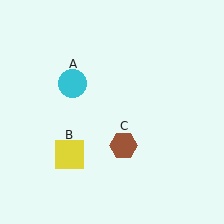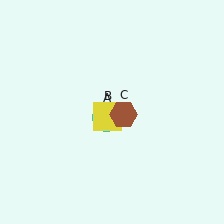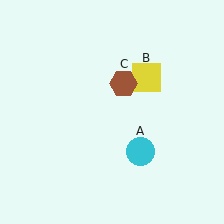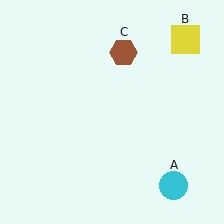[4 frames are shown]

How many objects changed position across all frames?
3 objects changed position: cyan circle (object A), yellow square (object B), brown hexagon (object C).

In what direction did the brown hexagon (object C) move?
The brown hexagon (object C) moved up.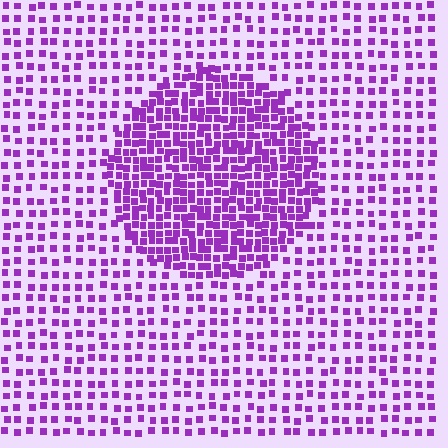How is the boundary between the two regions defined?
The boundary is defined by a change in element density (approximately 2.2x ratio). All elements are the same color, size, and shape.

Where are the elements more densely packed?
The elements are more densely packed inside the circle boundary.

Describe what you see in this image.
The image contains small purple elements arranged at two different densities. A circle-shaped region is visible where the elements are more densely packed than the surrounding area.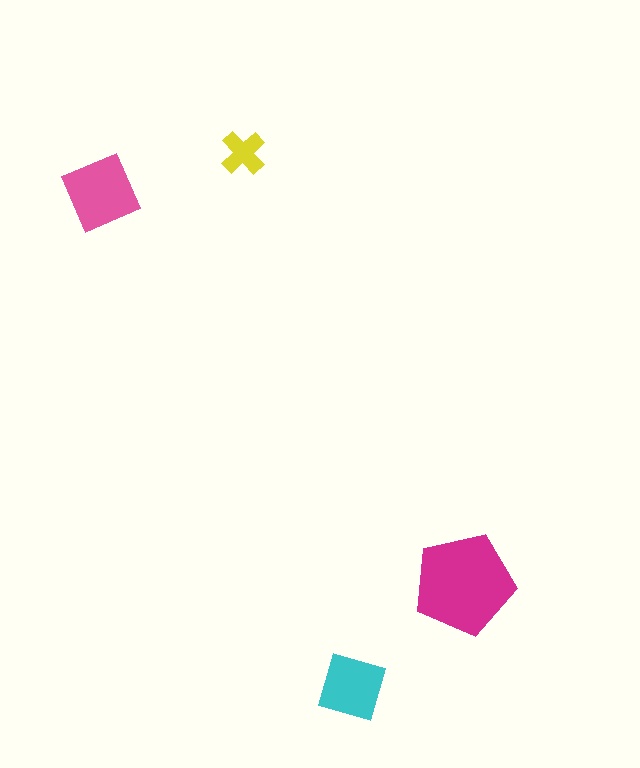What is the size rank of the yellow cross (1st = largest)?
4th.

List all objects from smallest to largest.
The yellow cross, the cyan square, the pink diamond, the magenta pentagon.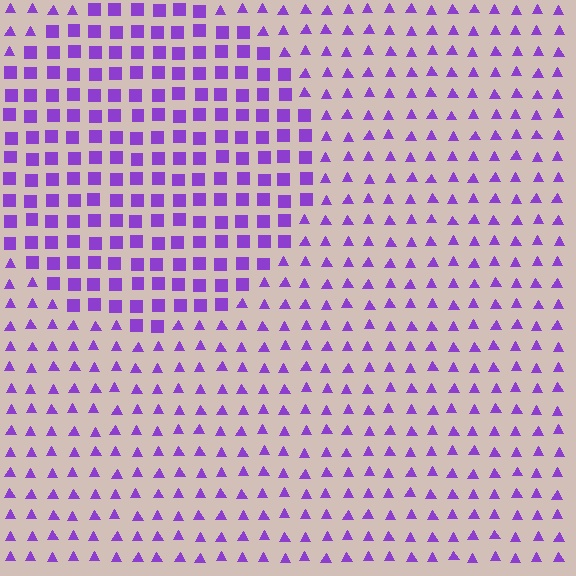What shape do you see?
I see a circle.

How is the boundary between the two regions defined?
The boundary is defined by a change in element shape: squares inside vs. triangles outside. All elements share the same color and spacing.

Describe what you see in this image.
The image is filled with small purple elements arranged in a uniform grid. A circle-shaped region contains squares, while the surrounding area contains triangles. The boundary is defined purely by the change in element shape.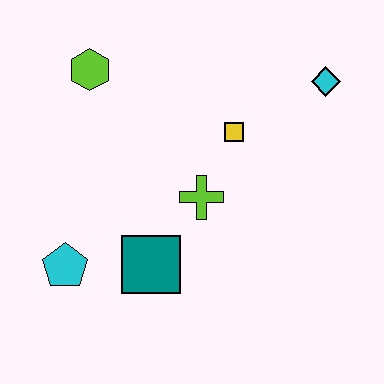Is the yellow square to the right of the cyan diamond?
No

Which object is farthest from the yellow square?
The cyan pentagon is farthest from the yellow square.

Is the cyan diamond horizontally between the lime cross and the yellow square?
No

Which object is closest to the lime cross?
The yellow square is closest to the lime cross.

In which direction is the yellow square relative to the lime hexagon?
The yellow square is to the right of the lime hexagon.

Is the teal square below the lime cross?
Yes